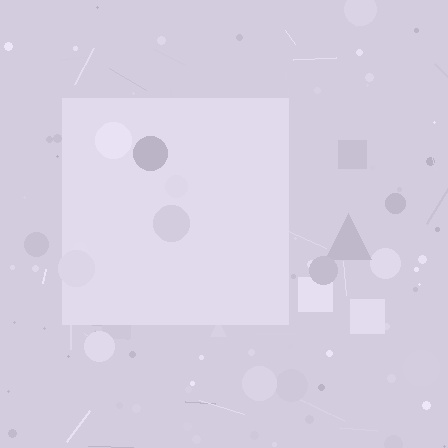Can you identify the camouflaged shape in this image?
The camouflaged shape is a square.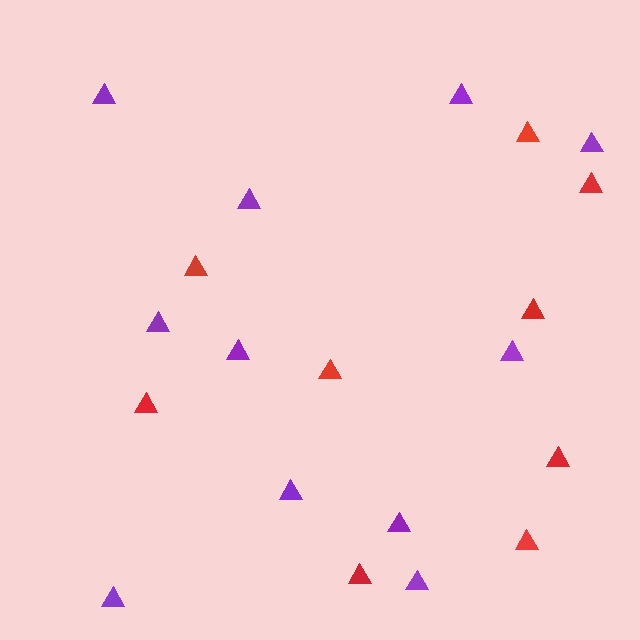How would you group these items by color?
There are 2 groups: one group of red triangles (9) and one group of purple triangles (11).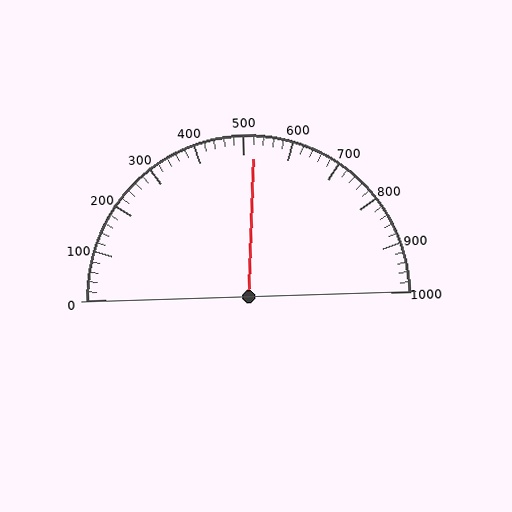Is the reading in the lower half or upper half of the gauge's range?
The reading is in the upper half of the range (0 to 1000).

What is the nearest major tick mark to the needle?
The nearest major tick mark is 500.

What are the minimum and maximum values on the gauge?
The gauge ranges from 0 to 1000.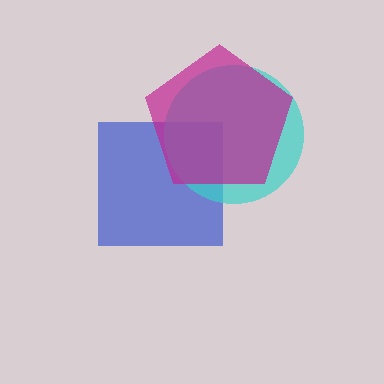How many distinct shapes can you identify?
There are 3 distinct shapes: a blue square, a cyan circle, a magenta pentagon.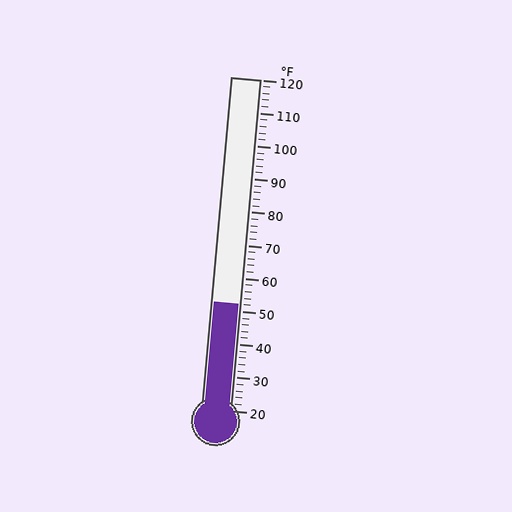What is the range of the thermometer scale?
The thermometer scale ranges from 20°F to 120°F.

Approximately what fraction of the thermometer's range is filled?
The thermometer is filled to approximately 30% of its range.